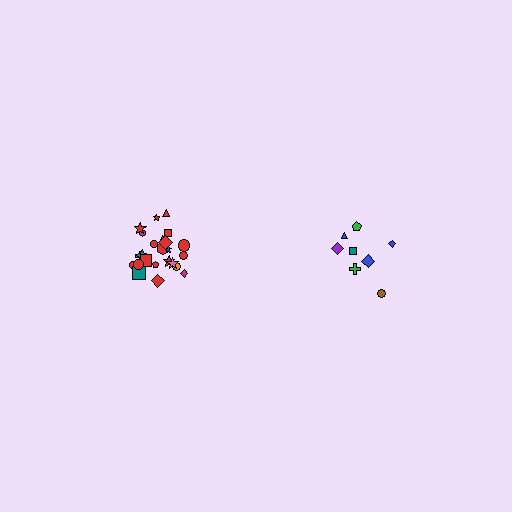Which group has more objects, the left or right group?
The left group.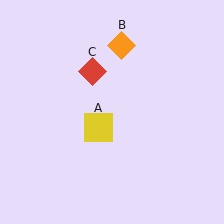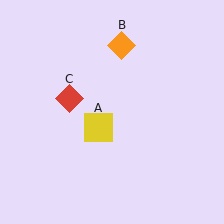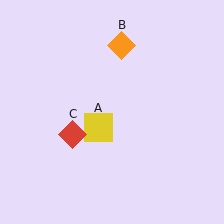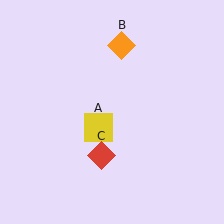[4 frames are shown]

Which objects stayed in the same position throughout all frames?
Yellow square (object A) and orange diamond (object B) remained stationary.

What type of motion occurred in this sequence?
The red diamond (object C) rotated counterclockwise around the center of the scene.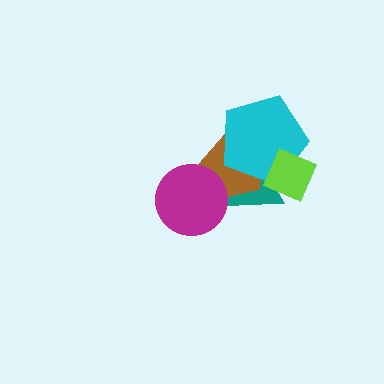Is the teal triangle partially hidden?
Yes, it is partially covered by another shape.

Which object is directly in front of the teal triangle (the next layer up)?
The brown pentagon is directly in front of the teal triangle.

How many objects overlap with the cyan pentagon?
3 objects overlap with the cyan pentagon.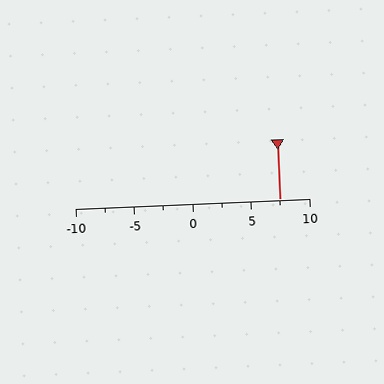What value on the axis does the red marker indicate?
The marker indicates approximately 7.5.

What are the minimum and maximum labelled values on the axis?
The axis runs from -10 to 10.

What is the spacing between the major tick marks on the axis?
The major ticks are spaced 5 apart.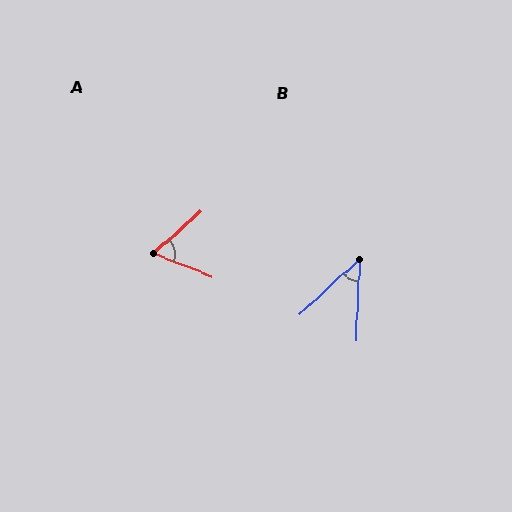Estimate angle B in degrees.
Approximately 44 degrees.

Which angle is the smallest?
B, at approximately 44 degrees.